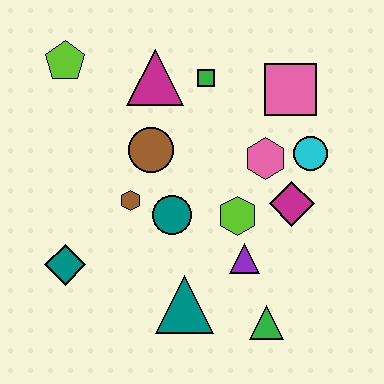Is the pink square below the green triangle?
No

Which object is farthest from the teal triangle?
The lime pentagon is farthest from the teal triangle.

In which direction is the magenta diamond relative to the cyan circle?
The magenta diamond is below the cyan circle.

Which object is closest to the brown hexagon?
The teal circle is closest to the brown hexagon.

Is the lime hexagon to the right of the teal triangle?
Yes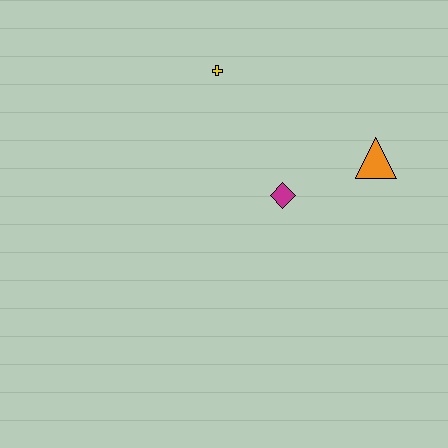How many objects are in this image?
There are 3 objects.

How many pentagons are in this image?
There are no pentagons.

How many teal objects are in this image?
There are no teal objects.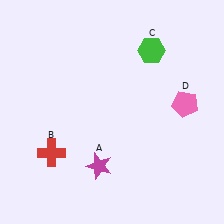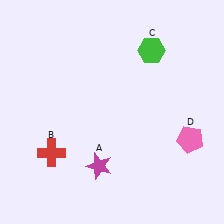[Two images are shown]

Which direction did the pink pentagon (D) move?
The pink pentagon (D) moved down.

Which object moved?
The pink pentagon (D) moved down.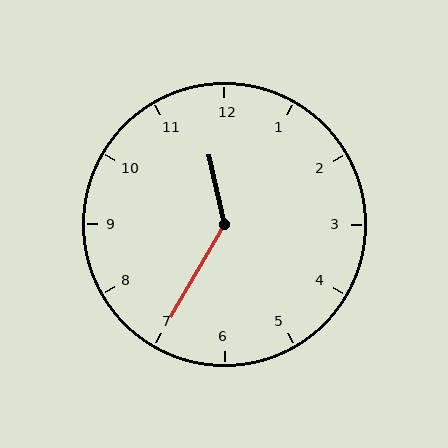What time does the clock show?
11:35.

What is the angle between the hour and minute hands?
Approximately 138 degrees.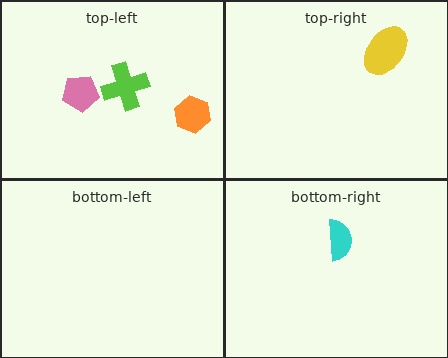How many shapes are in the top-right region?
1.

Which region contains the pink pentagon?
The top-left region.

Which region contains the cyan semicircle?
The bottom-right region.